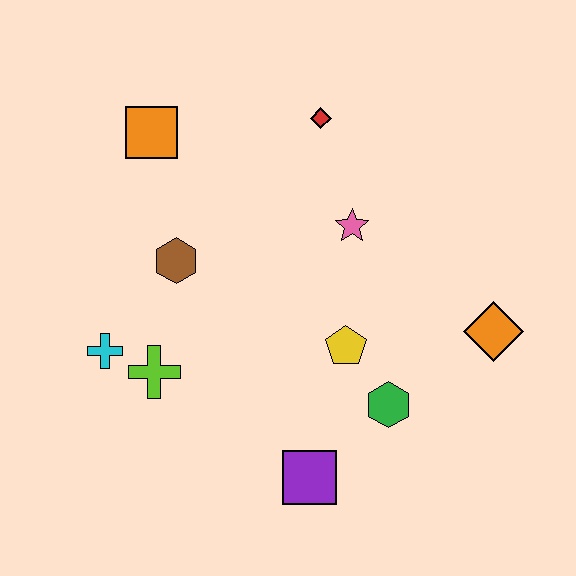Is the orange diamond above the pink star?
No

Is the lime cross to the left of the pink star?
Yes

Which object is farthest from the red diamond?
The purple square is farthest from the red diamond.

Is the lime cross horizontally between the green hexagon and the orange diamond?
No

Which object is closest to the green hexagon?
The yellow pentagon is closest to the green hexagon.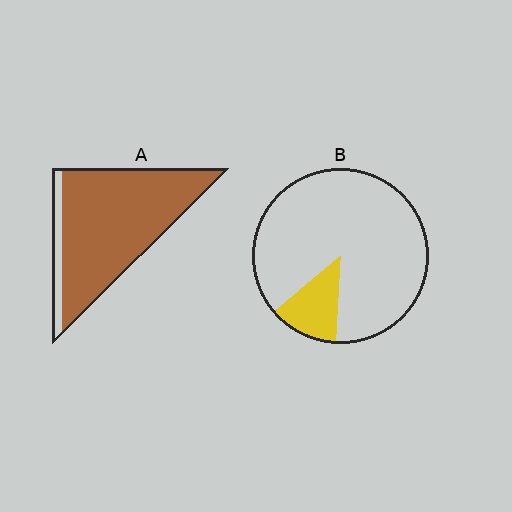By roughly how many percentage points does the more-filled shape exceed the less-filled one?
By roughly 75 percentage points (A over B).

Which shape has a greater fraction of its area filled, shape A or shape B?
Shape A.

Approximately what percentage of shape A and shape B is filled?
A is approximately 90% and B is approximately 15%.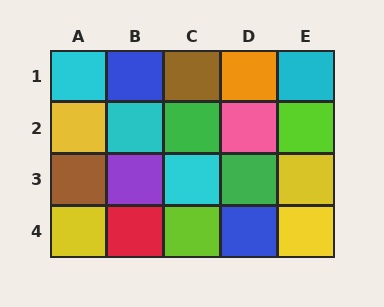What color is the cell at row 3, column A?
Brown.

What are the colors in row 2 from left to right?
Yellow, cyan, green, pink, lime.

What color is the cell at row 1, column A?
Cyan.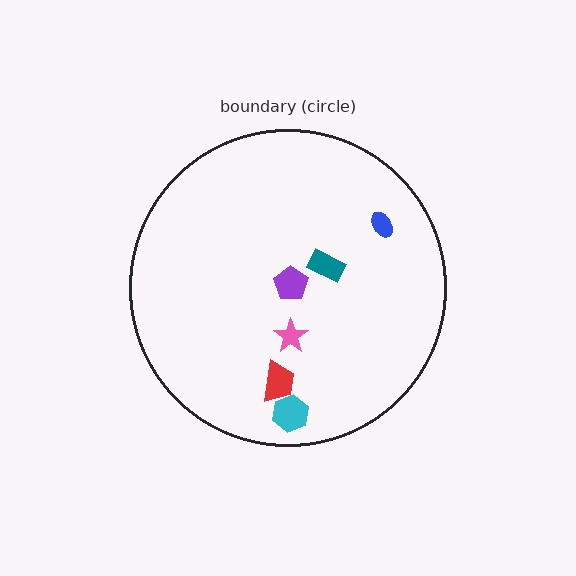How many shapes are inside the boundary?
6 inside, 0 outside.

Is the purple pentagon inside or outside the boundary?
Inside.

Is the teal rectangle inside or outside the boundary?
Inside.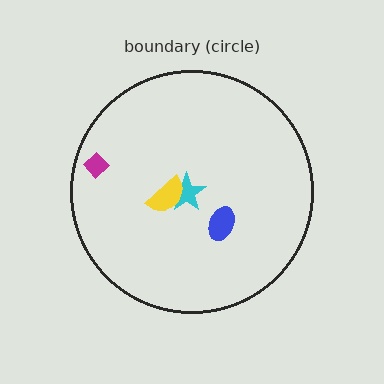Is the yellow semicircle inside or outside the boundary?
Inside.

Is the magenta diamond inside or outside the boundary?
Inside.